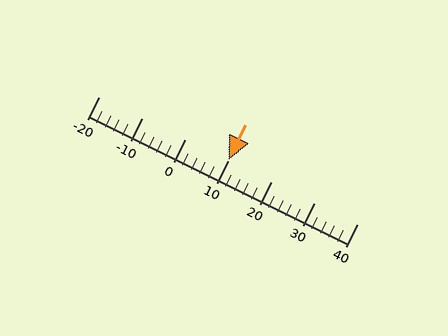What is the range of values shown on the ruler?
The ruler shows values from -20 to 40.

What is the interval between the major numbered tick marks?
The major tick marks are spaced 10 units apart.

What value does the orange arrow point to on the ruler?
The orange arrow points to approximately 10.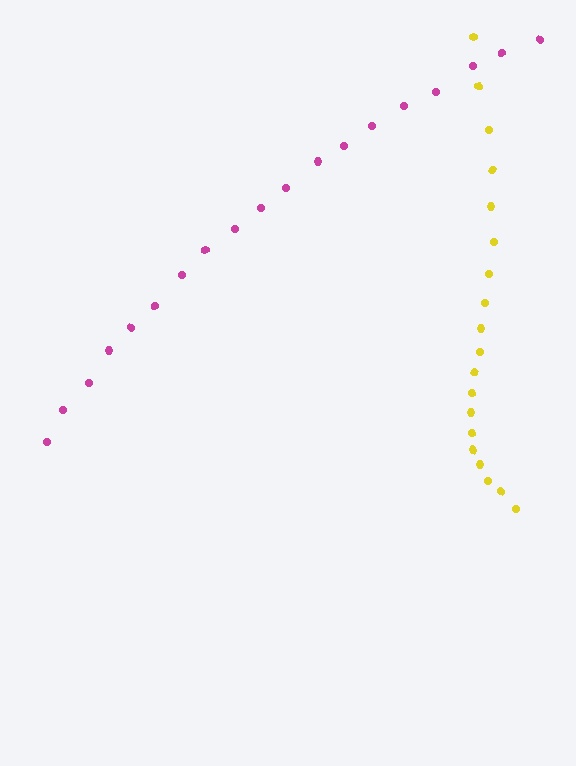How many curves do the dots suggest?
There are 2 distinct paths.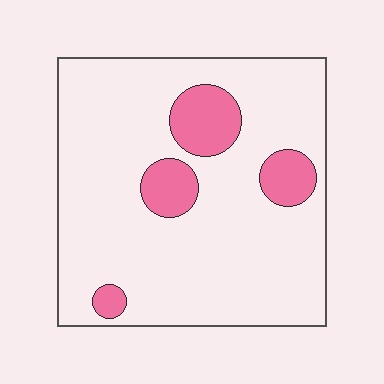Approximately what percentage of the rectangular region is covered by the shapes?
Approximately 15%.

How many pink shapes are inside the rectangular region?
4.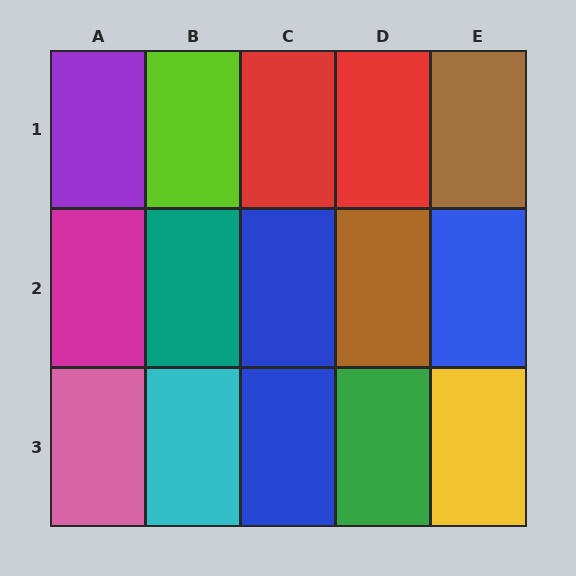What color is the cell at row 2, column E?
Blue.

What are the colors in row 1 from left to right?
Purple, lime, red, red, brown.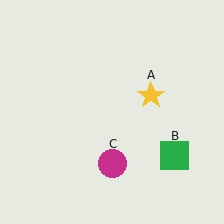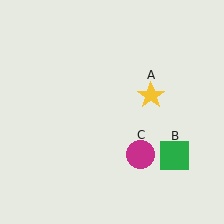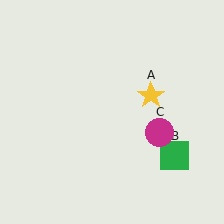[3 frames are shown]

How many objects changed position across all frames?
1 object changed position: magenta circle (object C).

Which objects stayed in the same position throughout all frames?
Yellow star (object A) and green square (object B) remained stationary.